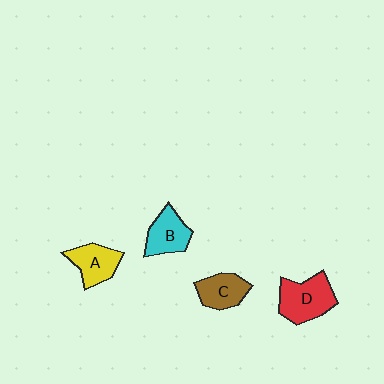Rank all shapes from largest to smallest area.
From largest to smallest: D (red), B (cyan), A (yellow), C (brown).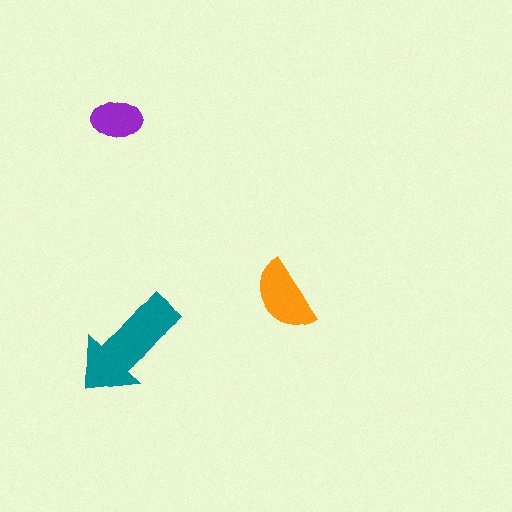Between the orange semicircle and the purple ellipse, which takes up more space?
The orange semicircle.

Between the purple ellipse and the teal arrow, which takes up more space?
The teal arrow.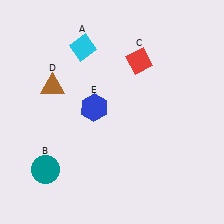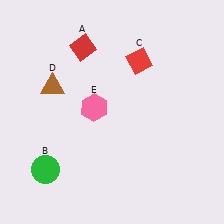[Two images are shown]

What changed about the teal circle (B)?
In Image 1, B is teal. In Image 2, it changed to green.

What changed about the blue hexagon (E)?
In Image 1, E is blue. In Image 2, it changed to pink.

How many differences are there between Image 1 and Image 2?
There are 3 differences between the two images.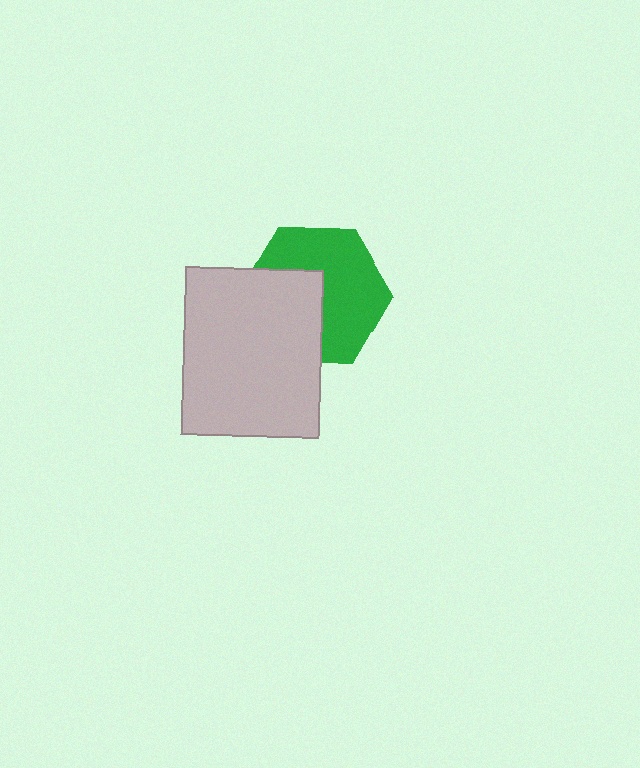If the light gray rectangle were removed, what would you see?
You would see the complete green hexagon.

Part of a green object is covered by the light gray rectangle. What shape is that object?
It is a hexagon.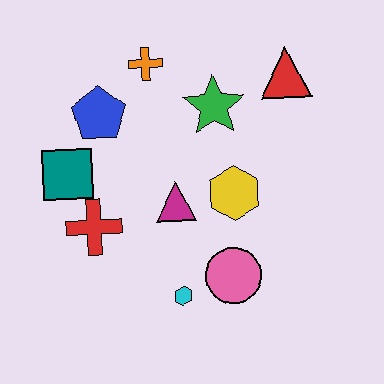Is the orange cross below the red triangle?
No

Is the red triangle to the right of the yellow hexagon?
Yes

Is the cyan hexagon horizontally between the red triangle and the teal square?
Yes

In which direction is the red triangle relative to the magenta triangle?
The red triangle is above the magenta triangle.